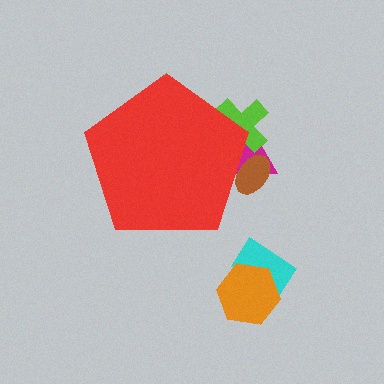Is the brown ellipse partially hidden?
Yes, the brown ellipse is partially hidden behind the red pentagon.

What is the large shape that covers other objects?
A red pentagon.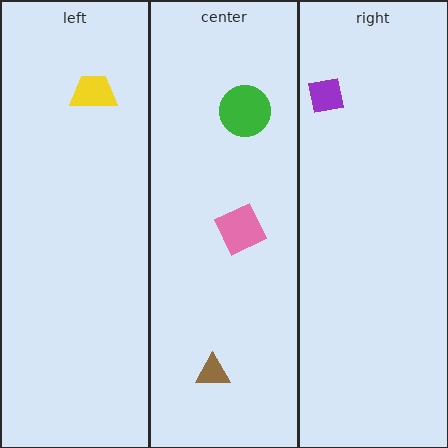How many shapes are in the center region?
3.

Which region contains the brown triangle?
The center region.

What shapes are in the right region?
The purple square.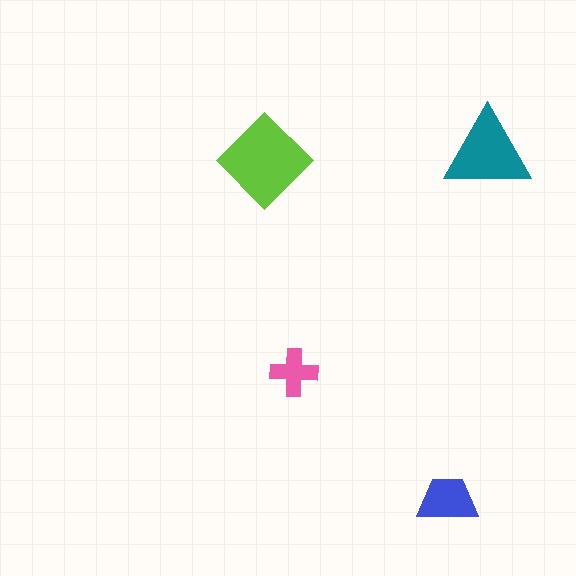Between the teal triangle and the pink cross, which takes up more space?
The teal triangle.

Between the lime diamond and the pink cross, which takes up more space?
The lime diamond.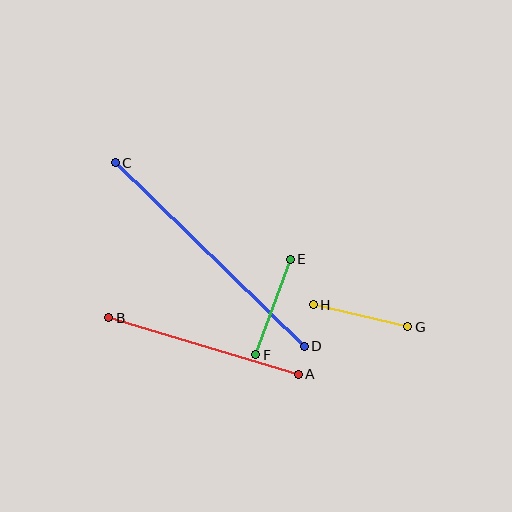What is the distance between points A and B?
The distance is approximately 198 pixels.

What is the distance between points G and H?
The distance is approximately 97 pixels.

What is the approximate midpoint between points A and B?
The midpoint is at approximately (203, 346) pixels.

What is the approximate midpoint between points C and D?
The midpoint is at approximately (210, 255) pixels.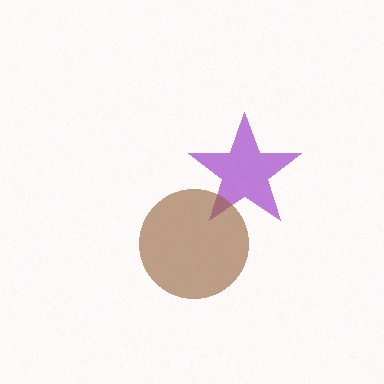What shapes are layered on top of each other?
The layered shapes are: a purple star, a brown circle.